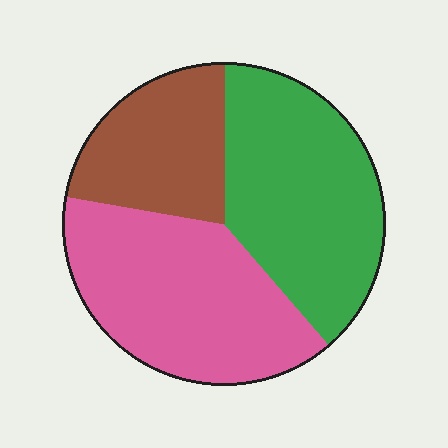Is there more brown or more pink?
Pink.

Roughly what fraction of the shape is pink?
Pink covers 39% of the shape.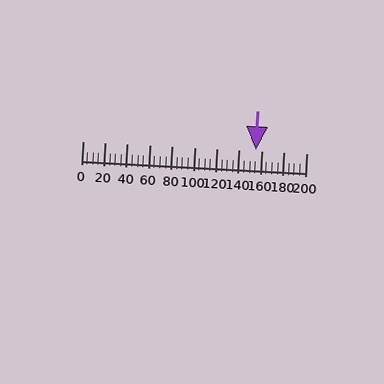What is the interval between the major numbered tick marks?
The major tick marks are spaced 20 units apart.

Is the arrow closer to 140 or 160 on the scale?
The arrow is closer to 160.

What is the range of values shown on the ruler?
The ruler shows values from 0 to 200.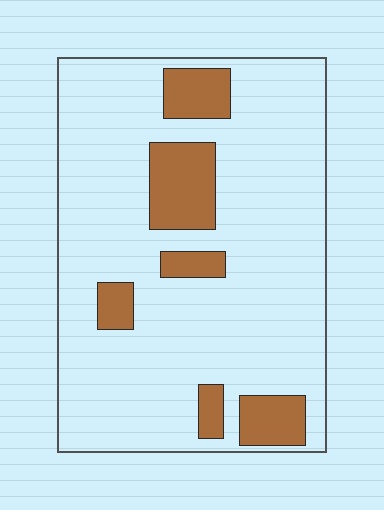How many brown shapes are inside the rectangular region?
6.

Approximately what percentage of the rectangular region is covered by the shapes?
Approximately 15%.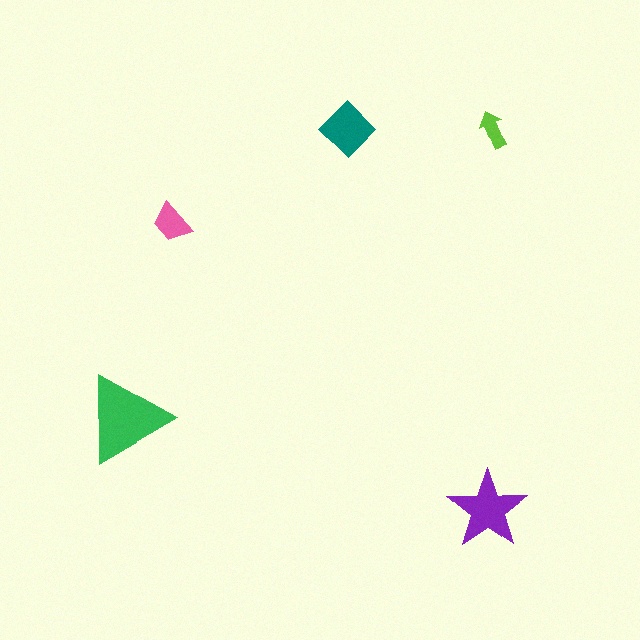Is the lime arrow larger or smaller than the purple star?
Smaller.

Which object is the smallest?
The lime arrow.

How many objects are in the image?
There are 5 objects in the image.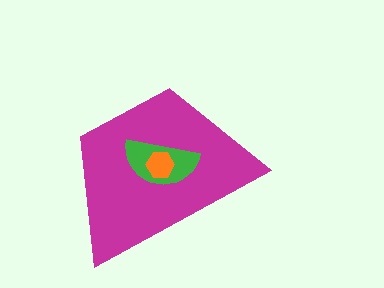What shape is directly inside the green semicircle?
The orange hexagon.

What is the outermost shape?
The magenta trapezoid.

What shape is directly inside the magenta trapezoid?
The green semicircle.